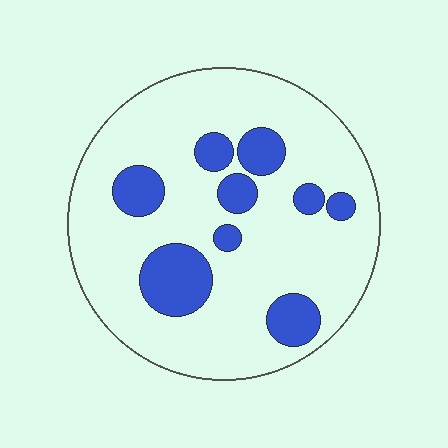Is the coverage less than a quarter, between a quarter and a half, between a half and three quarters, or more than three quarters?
Less than a quarter.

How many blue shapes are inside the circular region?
9.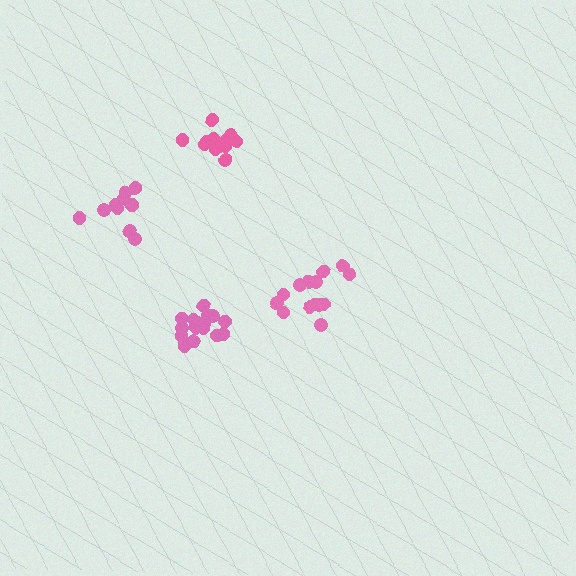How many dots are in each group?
Group 1: 12 dots, Group 2: 14 dots, Group 3: 17 dots, Group 4: 11 dots (54 total).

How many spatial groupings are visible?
There are 4 spatial groupings.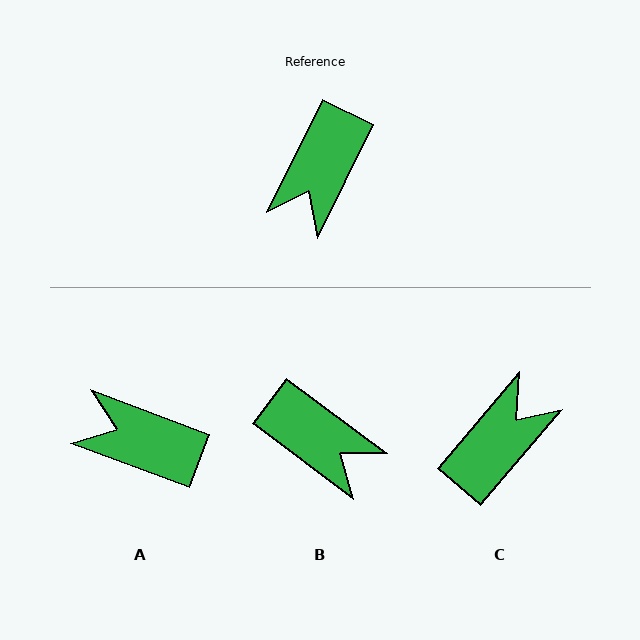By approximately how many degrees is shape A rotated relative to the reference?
Approximately 84 degrees clockwise.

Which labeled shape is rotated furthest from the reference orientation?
C, about 166 degrees away.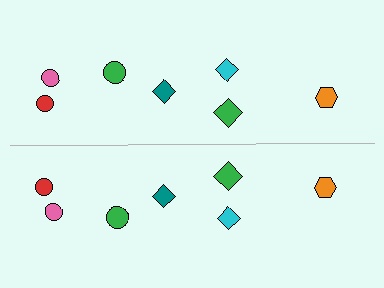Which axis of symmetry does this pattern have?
The pattern has a horizontal axis of symmetry running through the center of the image.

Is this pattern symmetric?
Yes, this pattern has bilateral (reflection) symmetry.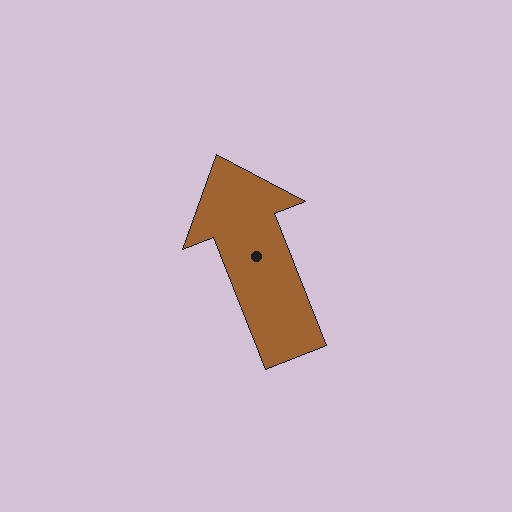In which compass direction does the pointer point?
North.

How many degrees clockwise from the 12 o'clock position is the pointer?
Approximately 339 degrees.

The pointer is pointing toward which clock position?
Roughly 11 o'clock.